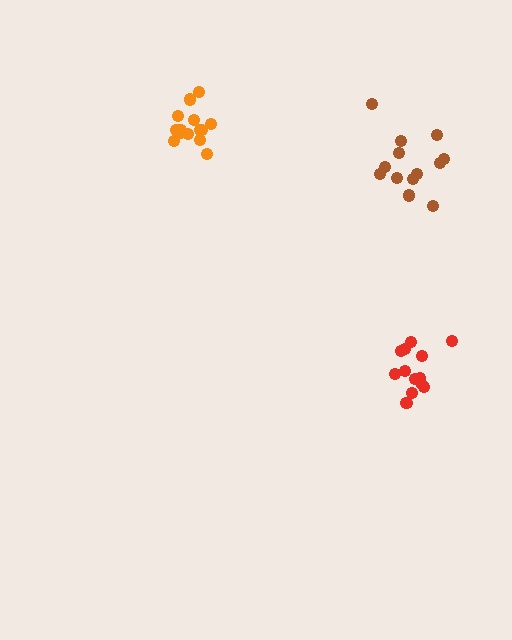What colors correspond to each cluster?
The clusters are colored: red, brown, orange.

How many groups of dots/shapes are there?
There are 3 groups.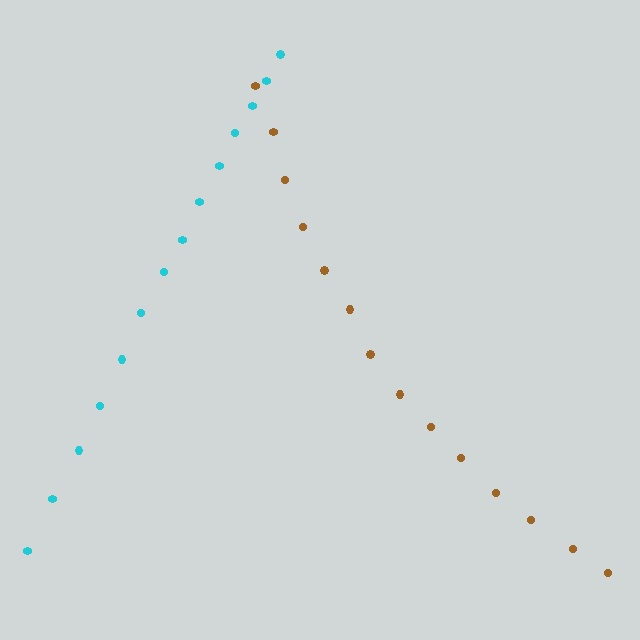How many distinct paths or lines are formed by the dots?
There are 2 distinct paths.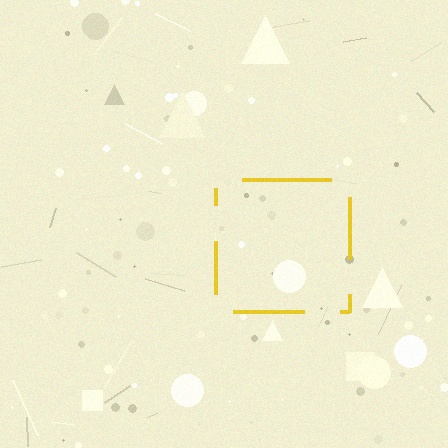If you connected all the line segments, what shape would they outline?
They would outline a square.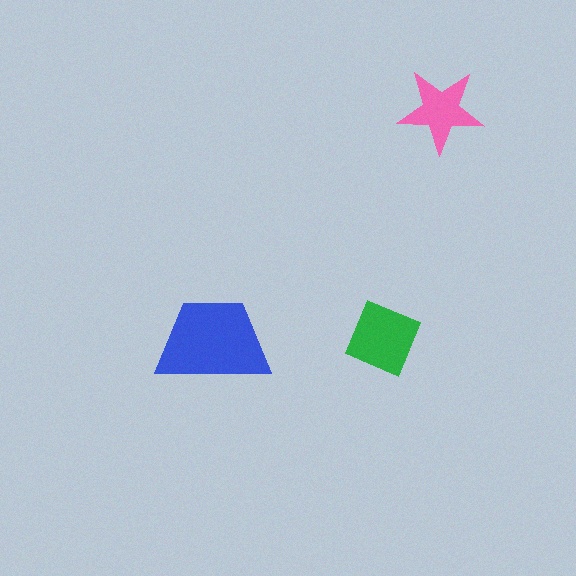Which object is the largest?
The blue trapezoid.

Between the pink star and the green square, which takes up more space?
The green square.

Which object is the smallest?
The pink star.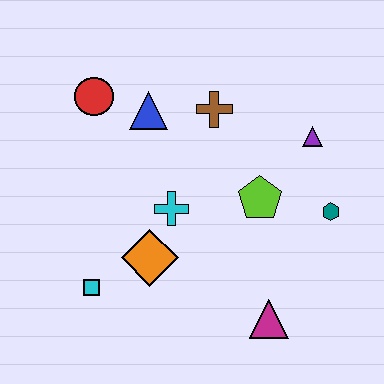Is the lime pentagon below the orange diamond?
No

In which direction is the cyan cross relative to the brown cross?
The cyan cross is below the brown cross.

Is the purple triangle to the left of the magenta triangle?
No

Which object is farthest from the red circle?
The magenta triangle is farthest from the red circle.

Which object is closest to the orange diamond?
The cyan cross is closest to the orange diamond.